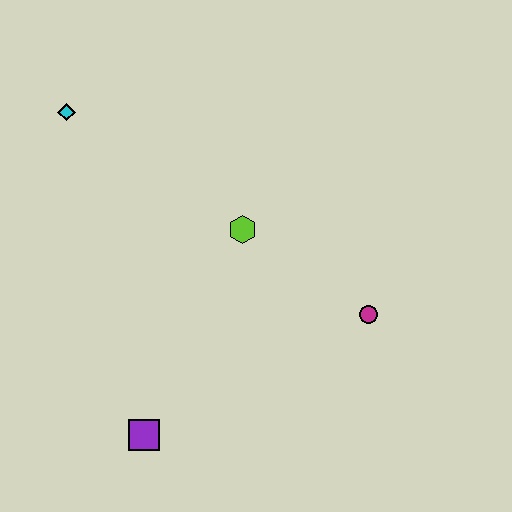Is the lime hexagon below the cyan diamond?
Yes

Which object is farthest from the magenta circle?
The cyan diamond is farthest from the magenta circle.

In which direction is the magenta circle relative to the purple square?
The magenta circle is to the right of the purple square.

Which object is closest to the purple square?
The lime hexagon is closest to the purple square.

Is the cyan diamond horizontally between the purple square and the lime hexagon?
No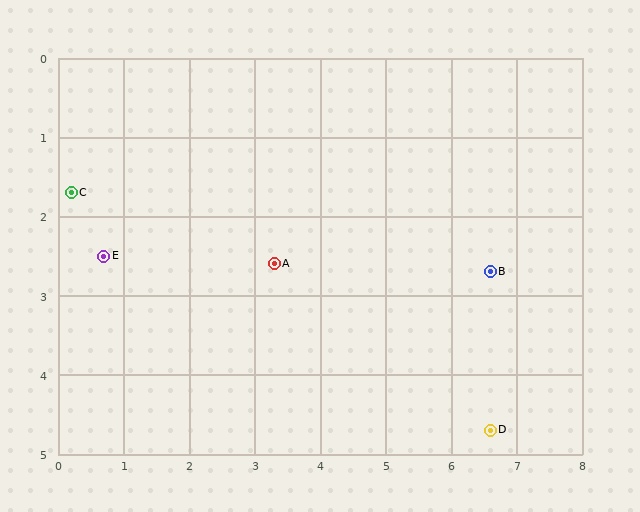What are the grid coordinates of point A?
Point A is at approximately (3.3, 2.6).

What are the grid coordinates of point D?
Point D is at approximately (6.6, 4.7).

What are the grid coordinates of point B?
Point B is at approximately (6.6, 2.7).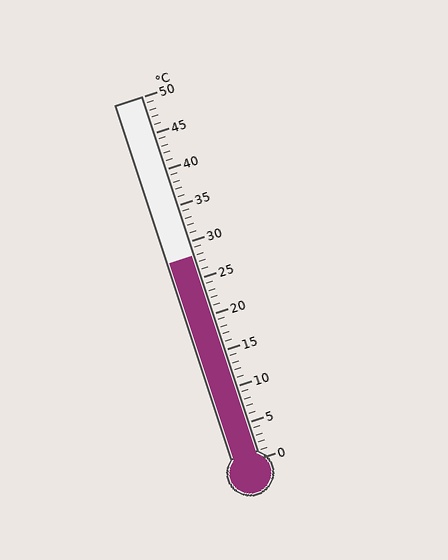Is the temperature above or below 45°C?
The temperature is below 45°C.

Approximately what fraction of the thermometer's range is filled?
The thermometer is filled to approximately 55% of its range.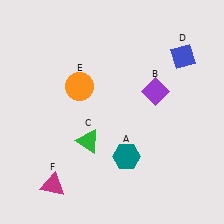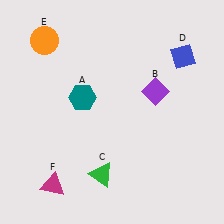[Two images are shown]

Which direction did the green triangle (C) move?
The green triangle (C) moved down.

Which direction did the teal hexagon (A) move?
The teal hexagon (A) moved up.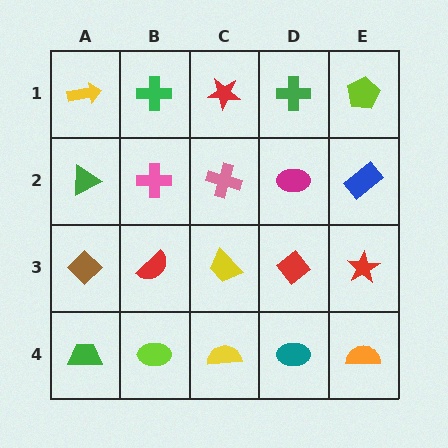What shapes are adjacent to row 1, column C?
A pink cross (row 2, column C), a green cross (row 1, column B), a green cross (row 1, column D).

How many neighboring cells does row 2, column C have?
4.